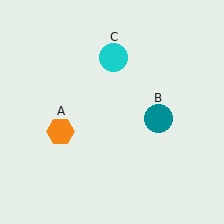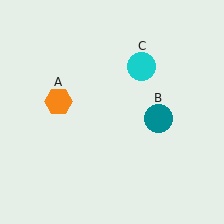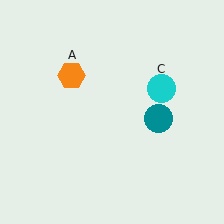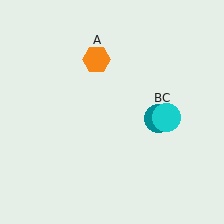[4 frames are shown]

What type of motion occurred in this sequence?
The orange hexagon (object A), cyan circle (object C) rotated clockwise around the center of the scene.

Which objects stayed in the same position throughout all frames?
Teal circle (object B) remained stationary.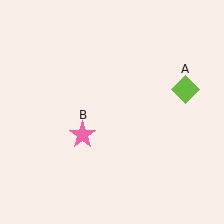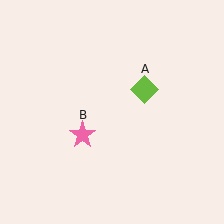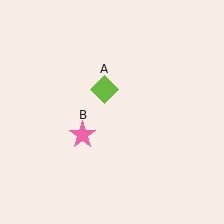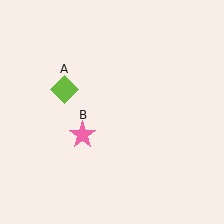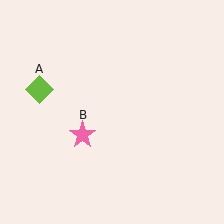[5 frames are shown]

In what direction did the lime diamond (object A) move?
The lime diamond (object A) moved left.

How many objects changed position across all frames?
1 object changed position: lime diamond (object A).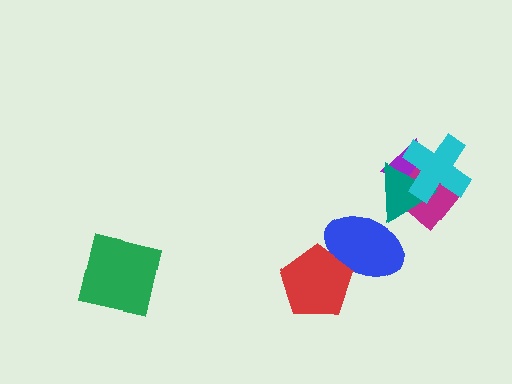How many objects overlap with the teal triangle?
4 objects overlap with the teal triangle.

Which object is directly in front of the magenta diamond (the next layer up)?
The teal triangle is directly in front of the magenta diamond.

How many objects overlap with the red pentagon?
1 object overlaps with the red pentagon.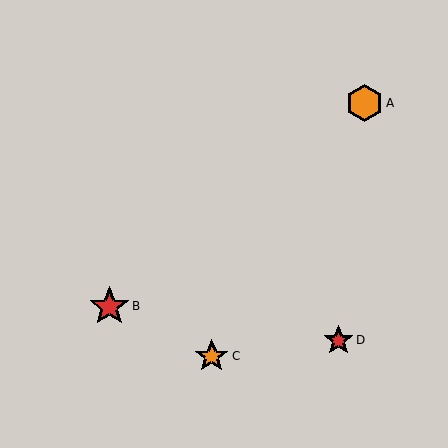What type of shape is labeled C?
Shape C is an orange star.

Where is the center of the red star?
The center of the red star is at (339, 340).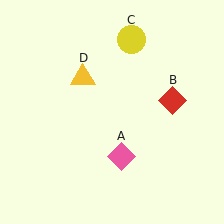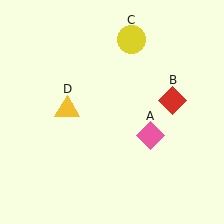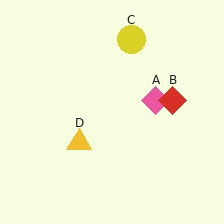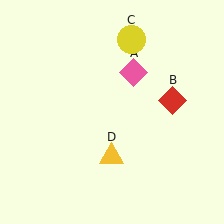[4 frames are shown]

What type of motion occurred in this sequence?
The pink diamond (object A), yellow triangle (object D) rotated counterclockwise around the center of the scene.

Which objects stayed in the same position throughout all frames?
Red diamond (object B) and yellow circle (object C) remained stationary.